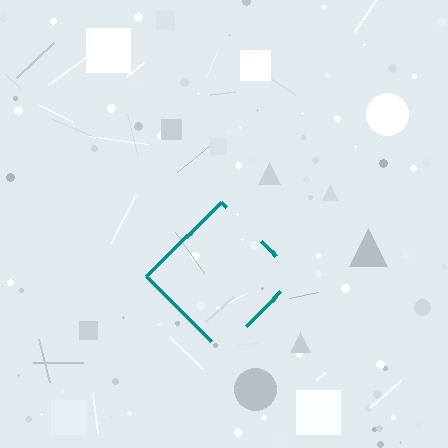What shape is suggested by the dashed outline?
The dashed outline suggests a diamond.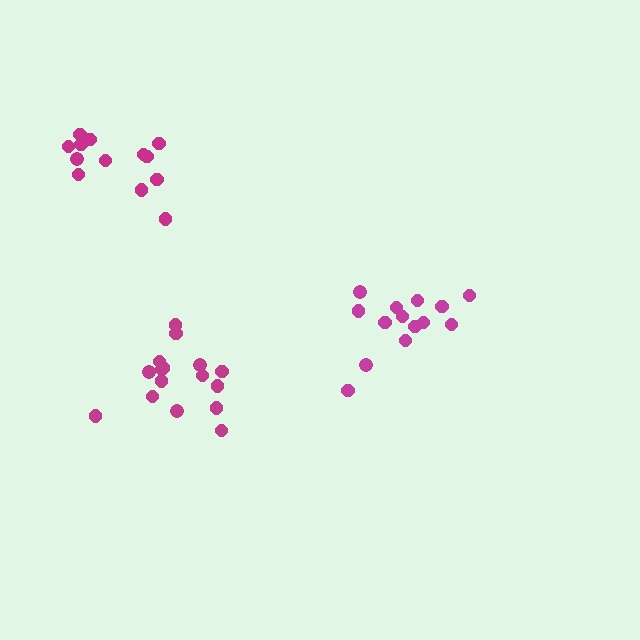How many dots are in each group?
Group 1: 16 dots, Group 2: 14 dots, Group 3: 13 dots (43 total).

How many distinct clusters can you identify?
There are 3 distinct clusters.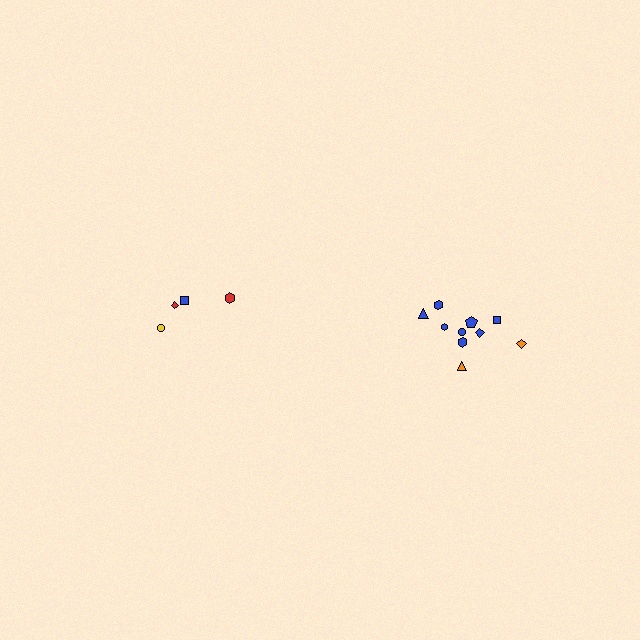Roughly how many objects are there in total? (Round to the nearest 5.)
Roughly 15 objects in total.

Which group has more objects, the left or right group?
The right group.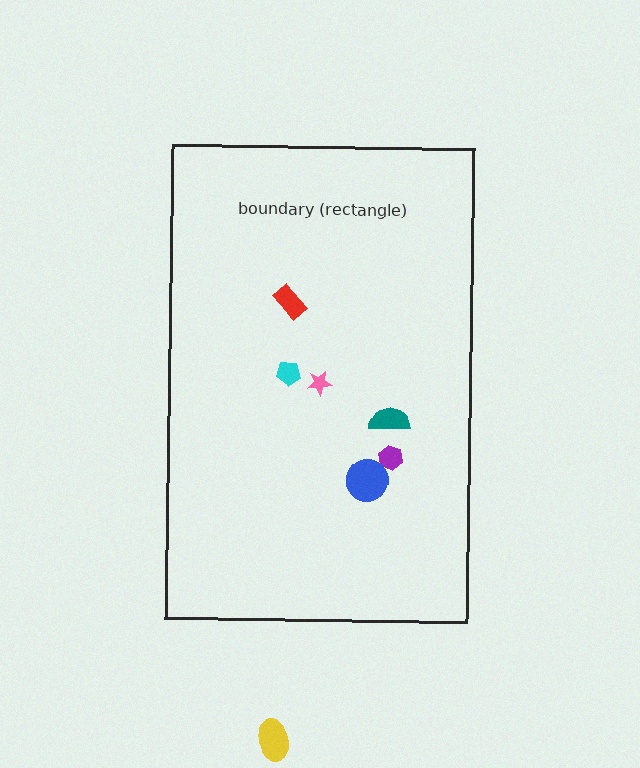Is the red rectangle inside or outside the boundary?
Inside.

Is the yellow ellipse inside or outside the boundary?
Outside.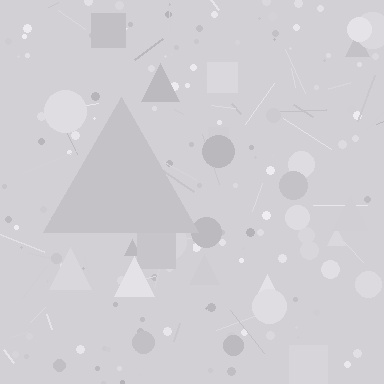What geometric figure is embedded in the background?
A triangle is embedded in the background.